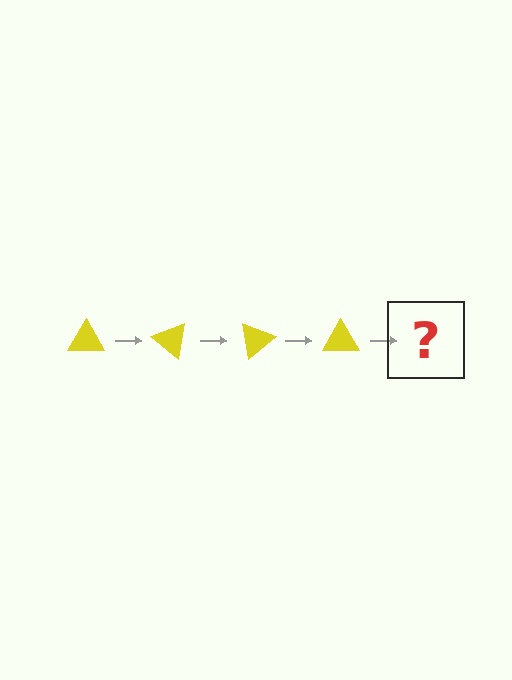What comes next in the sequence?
The next element should be a yellow triangle rotated 160 degrees.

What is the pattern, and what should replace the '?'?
The pattern is that the triangle rotates 40 degrees each step. The '?' should be a yellow triangle rotated 160 degrees.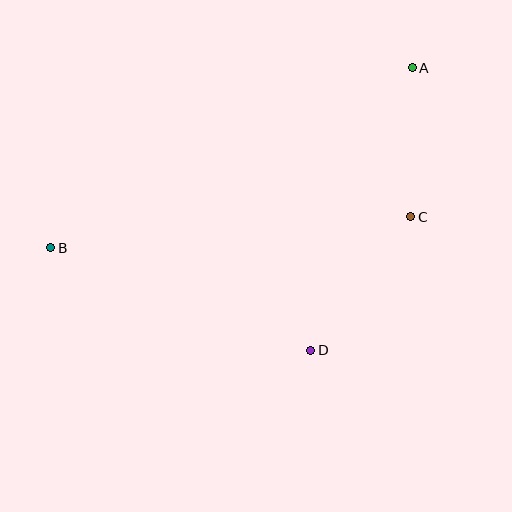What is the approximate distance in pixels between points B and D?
The distance between B and D is approximately 280 pixels.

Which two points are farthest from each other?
Points A and B are farthest from each other.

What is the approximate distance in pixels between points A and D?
The distance between A and D is approximately 300 pixels.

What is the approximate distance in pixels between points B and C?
The distance between B and C is approximately 361 pixels.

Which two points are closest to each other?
Points A and C are closest to each other.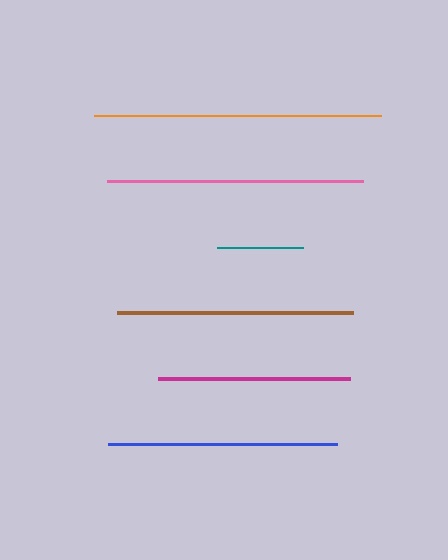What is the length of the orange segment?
The orange segment is approximately 287 pixels long.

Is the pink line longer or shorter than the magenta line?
The pink line is longer than the magenta line.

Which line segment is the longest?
The orange line is the longest at approximately 287 pixels.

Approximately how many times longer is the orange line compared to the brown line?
The orange line is approximately 1.2 times the length of the brown line.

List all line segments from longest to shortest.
From longest to shortest: orange, pink, brown, blue, magenta, teal.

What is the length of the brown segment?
The brown segment is approximately 237 pixels long.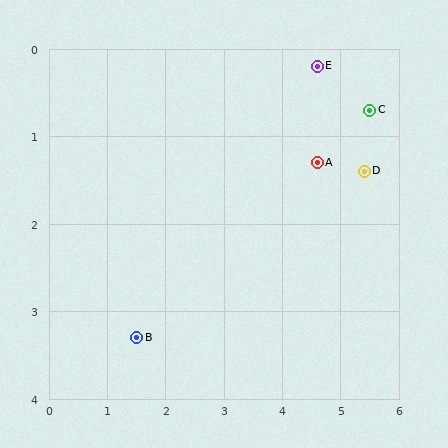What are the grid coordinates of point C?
Point C is at approximately (5.5, 0.7).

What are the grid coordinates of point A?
Point A is at approximately (4.6, 1.3).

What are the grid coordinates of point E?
Point E is at approximately (4.6, 0.2).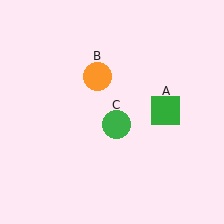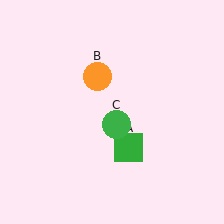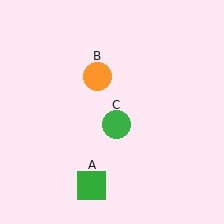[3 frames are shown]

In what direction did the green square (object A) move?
The green square (object A) moved down and to the left.